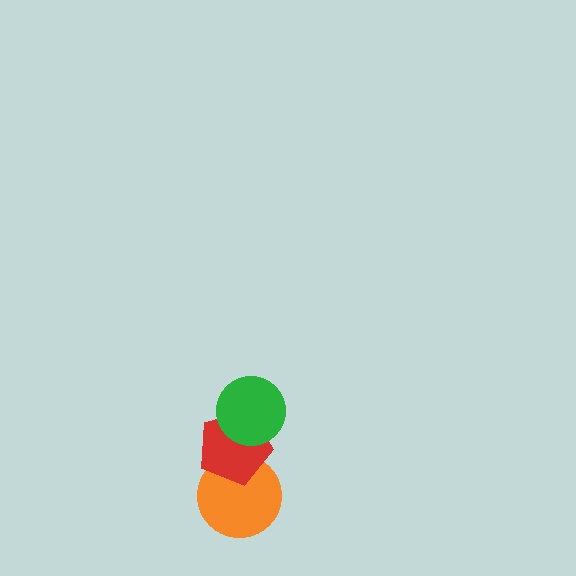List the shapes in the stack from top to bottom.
From top to bottom: the green circle, the red pentagon, the orange circle.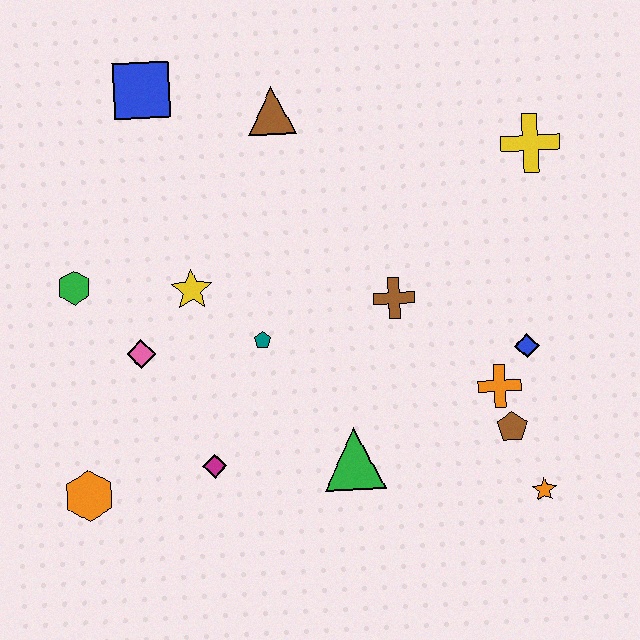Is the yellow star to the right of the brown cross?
No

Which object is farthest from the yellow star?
The orange star is farthest from the yellow star.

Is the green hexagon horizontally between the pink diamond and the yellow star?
No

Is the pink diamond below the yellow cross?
Yes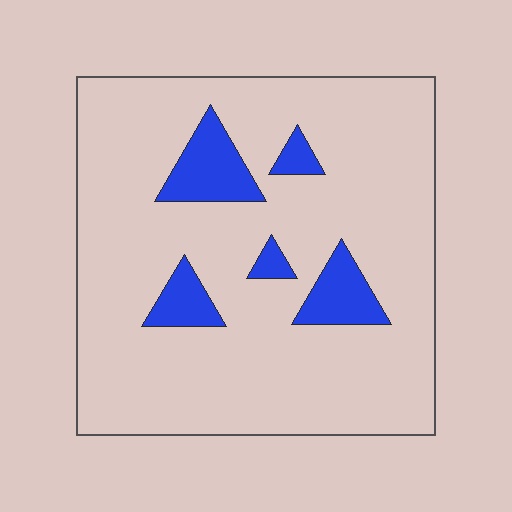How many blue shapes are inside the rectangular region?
5.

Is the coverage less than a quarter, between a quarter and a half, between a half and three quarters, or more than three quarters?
Less than a quarter.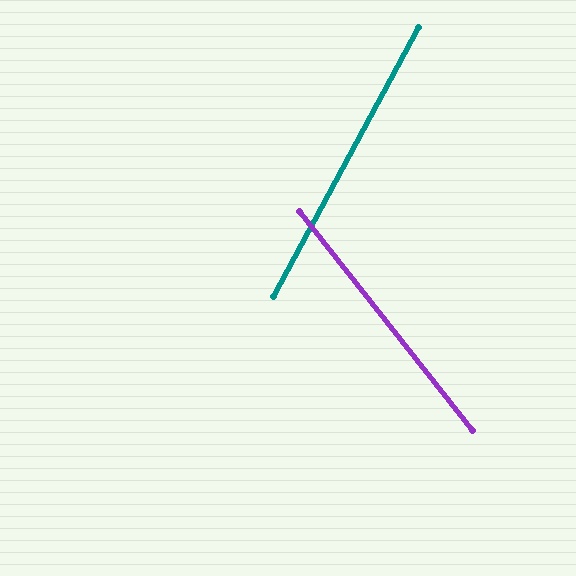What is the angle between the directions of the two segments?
Approximately 67 degrees.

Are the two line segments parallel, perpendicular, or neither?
Neither parallel nor perpendicular — they differ by about 67°.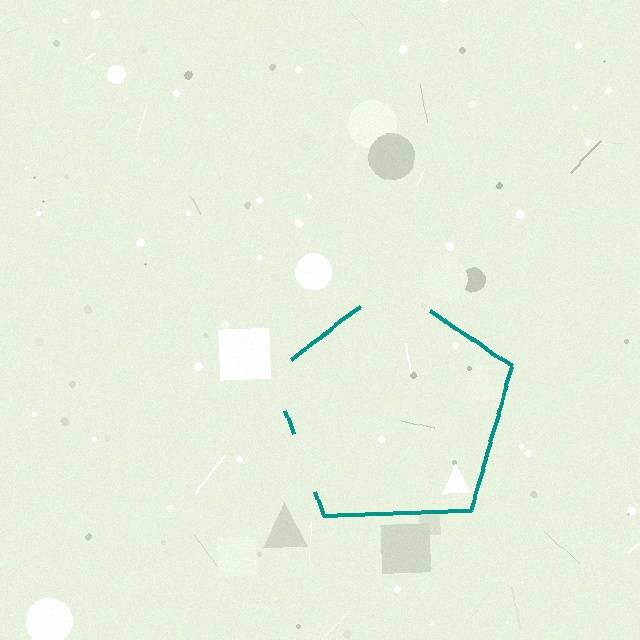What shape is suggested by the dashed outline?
The dashed outline suggests a pentagon.